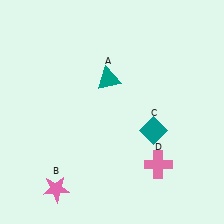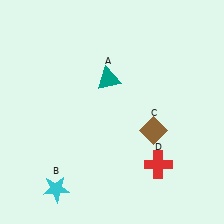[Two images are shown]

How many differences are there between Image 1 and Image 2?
There are 3 differences between the two images.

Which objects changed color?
B changed from pink to cyan. C changed from teal to brown. D changed from pink to red.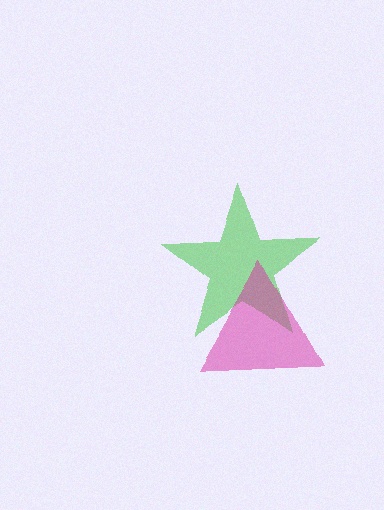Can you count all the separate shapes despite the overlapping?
Yes, there are 2 separate shapes.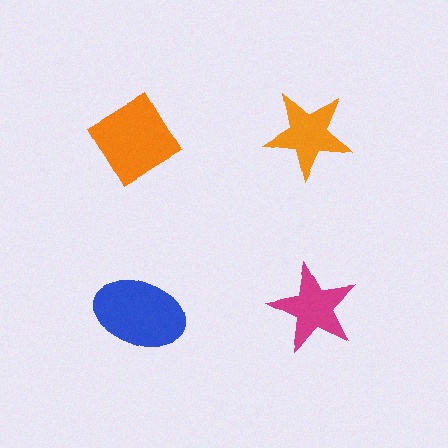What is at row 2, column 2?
A magenta star.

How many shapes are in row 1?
2 shapes.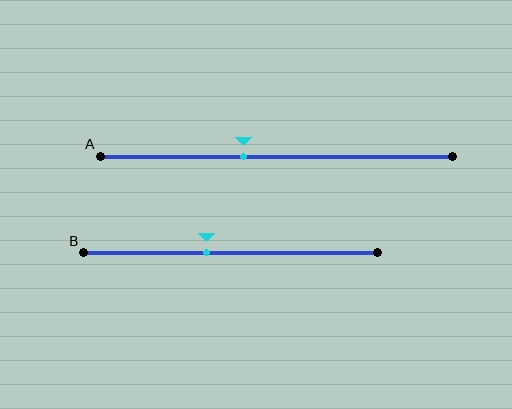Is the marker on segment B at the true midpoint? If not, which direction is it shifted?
No, the marker on segment B is shifted to the left by about 8% of the segment length.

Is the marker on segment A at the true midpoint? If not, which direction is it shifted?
No, the marker on segment A is shifted to the left by about 9% of the segment length.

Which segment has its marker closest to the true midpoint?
Segment B has its marker closest to the true midpoint.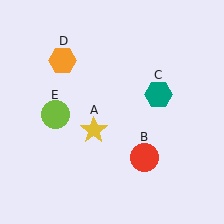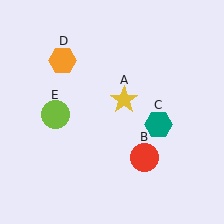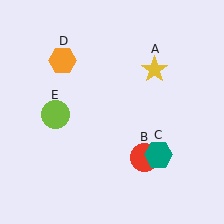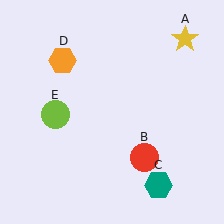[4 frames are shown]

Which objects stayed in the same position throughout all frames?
Red circle (object B) and orange hexagon (object D) and lime circle (object E) remained stationary.